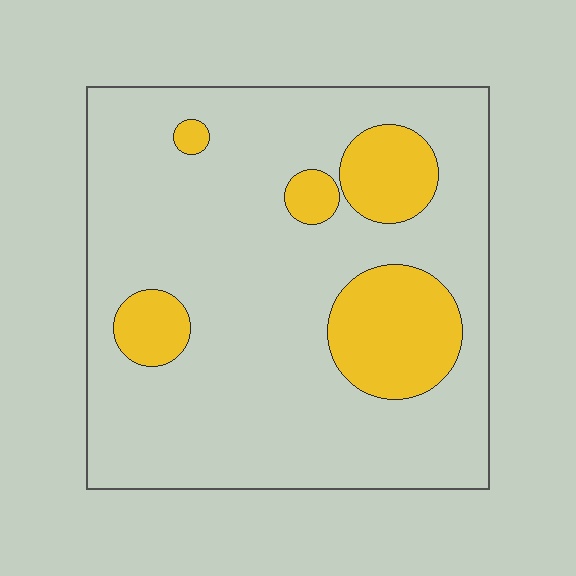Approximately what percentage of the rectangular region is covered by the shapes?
Approximately 20%.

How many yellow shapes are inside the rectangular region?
5.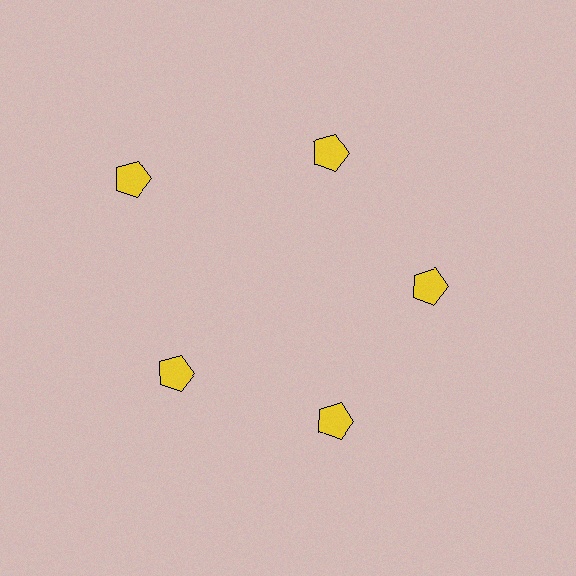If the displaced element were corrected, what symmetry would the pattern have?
It would have 5-fold rotational symmetry — the pattern would map onto itself every 72 degrees.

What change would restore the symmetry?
The symmetry would be restored by moving it inward, back onto the ring so that all 5 pentagons sit at equal angles and equal distance from the center.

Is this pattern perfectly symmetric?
No. The 5 yellow pentagons are arranged in a ring, but one element near the 10 o'clock position is pushed outward from the center, breaking the 5-fold rotational symmetry.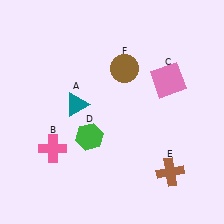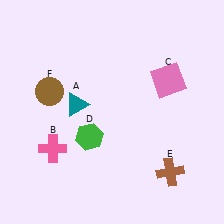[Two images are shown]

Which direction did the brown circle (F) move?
The brown circle (F) moved left.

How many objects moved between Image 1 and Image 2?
1 object moved between the two images.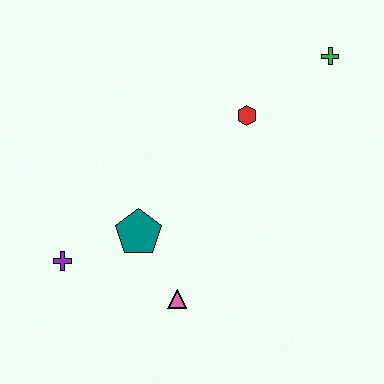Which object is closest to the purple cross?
The teal pentagon is closest to the purple cross.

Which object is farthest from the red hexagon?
The purple cross is farthest from the red hexagon.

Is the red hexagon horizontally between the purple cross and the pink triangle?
No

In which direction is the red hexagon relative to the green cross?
The red hexagon is to the left of the green cross.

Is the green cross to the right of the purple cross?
Yes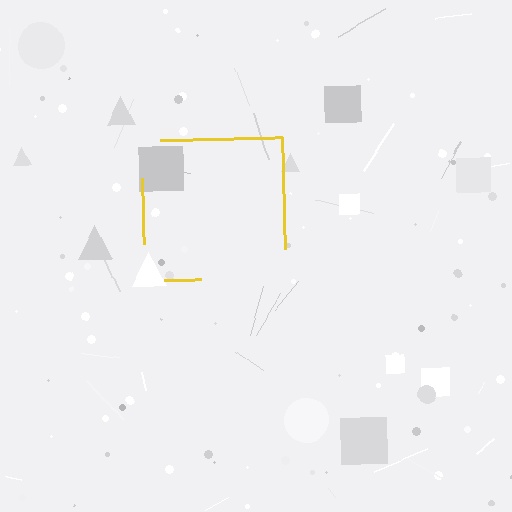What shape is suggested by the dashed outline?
The dashed outline suggests a square.